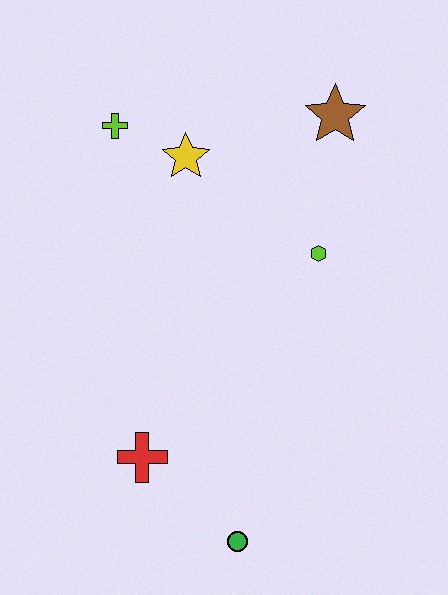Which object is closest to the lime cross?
The yellow star is closest to the lime cross.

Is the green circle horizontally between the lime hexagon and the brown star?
No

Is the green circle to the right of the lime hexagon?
No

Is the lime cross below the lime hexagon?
No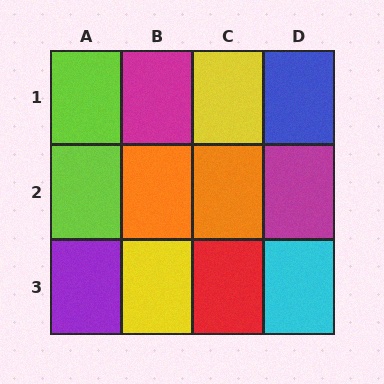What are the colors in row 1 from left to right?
Lime, magenta, yellow, blue.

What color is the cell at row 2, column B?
Orange.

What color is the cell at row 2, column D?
Magenta.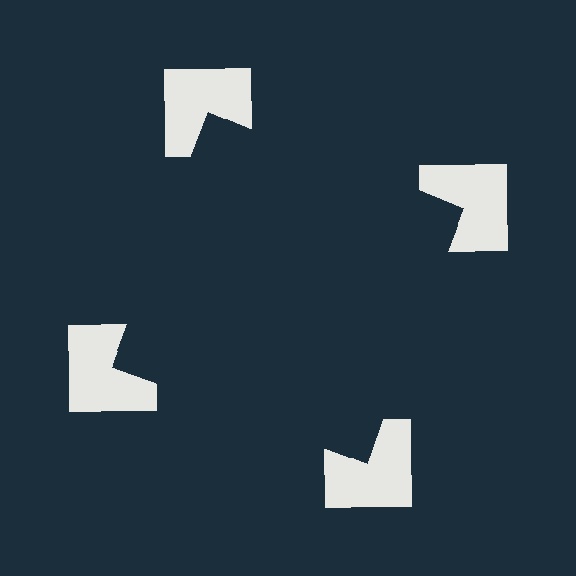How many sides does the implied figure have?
4 sides.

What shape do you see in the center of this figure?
An illusory square — its edges are inferred from the aligned wedge cuts in the notched squares, not physically drawn.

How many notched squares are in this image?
There are 4 — one at each vertex of the illusory square.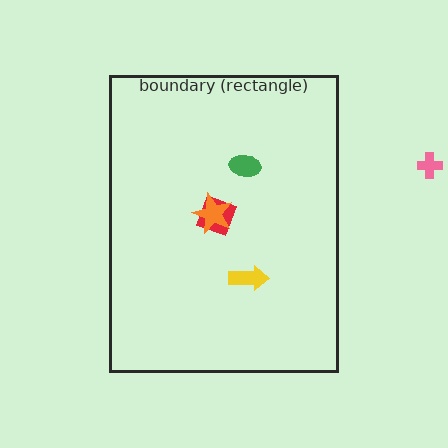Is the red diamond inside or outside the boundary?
Inside.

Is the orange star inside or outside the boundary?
Inside.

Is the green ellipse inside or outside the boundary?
Inside.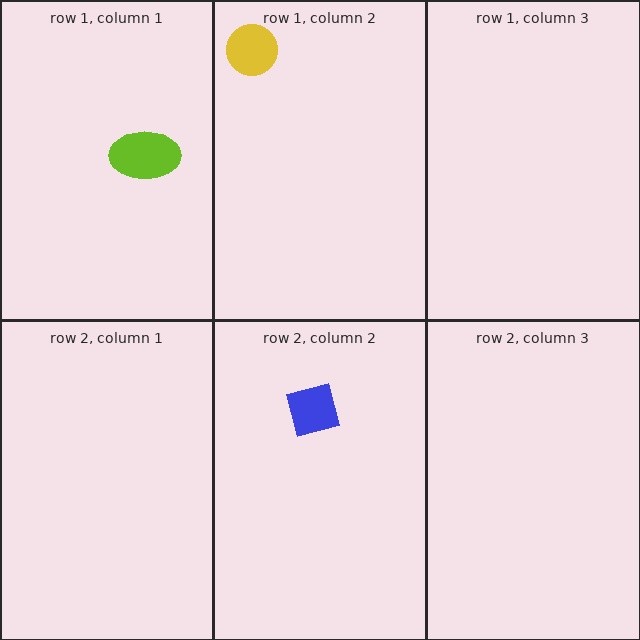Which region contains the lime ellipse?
The row 1, column 1 region.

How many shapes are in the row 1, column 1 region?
1.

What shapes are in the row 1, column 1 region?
The lime ellipse.